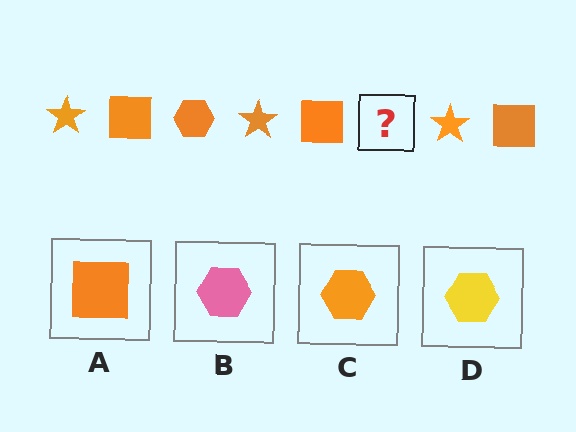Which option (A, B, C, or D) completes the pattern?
C.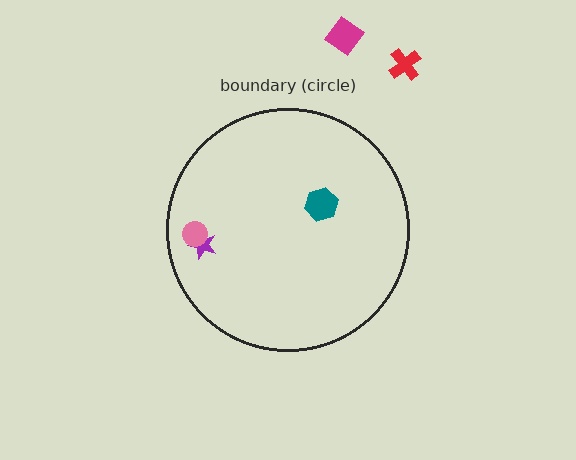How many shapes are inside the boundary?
3 inside, 2 outside.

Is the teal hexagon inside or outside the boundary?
Inside.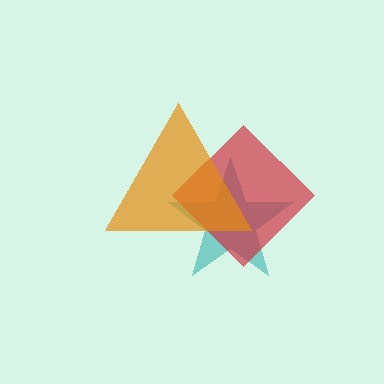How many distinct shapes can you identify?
There are 3 distinct shapes: a teal star, a red diamond, an orange triangle.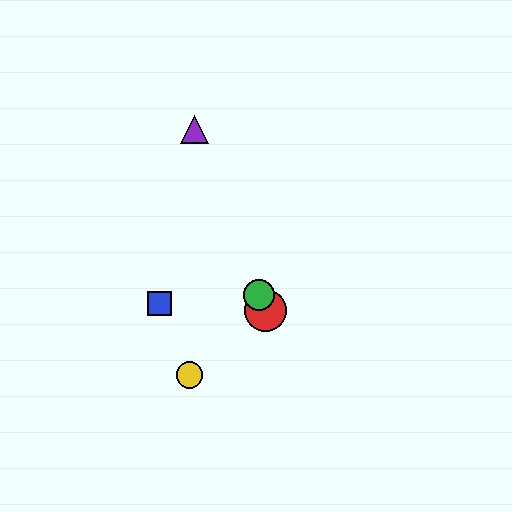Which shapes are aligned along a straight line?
The red circle, the green circle, the purple triangle are aligned along a straight line.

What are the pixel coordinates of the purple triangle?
The purple triangle is at (195, 130).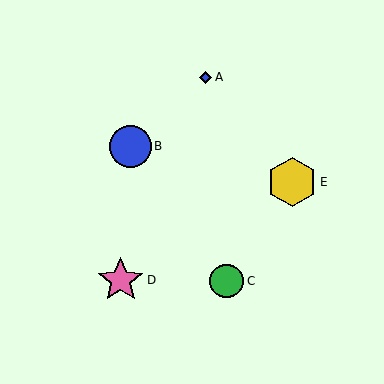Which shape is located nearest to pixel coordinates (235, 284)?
The green circle (labeled C) at (227, 281) is nearest to that location.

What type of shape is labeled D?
Shape D is a pink star.